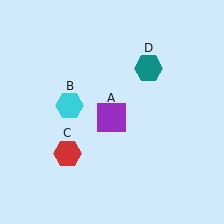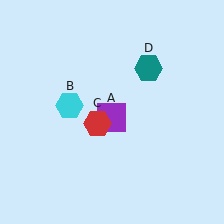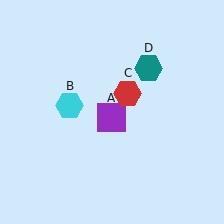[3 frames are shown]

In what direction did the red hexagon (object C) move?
The red hexagon (object C) moved up and to the right.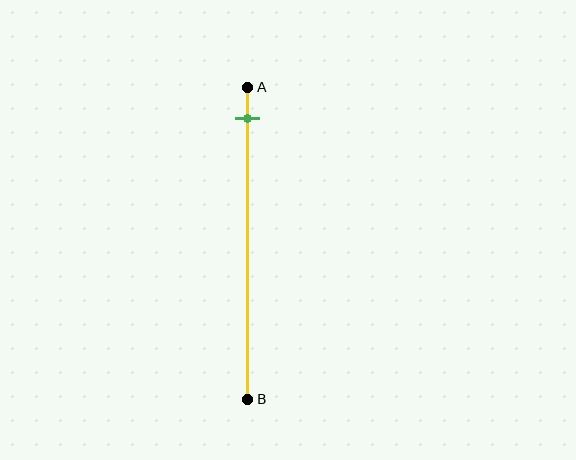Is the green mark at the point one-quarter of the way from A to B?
No, the mark is at about 10% from A, not at the 25% one-quarter point.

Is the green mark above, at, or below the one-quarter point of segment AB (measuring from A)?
The green mark is above the one-quarter point of segment AB.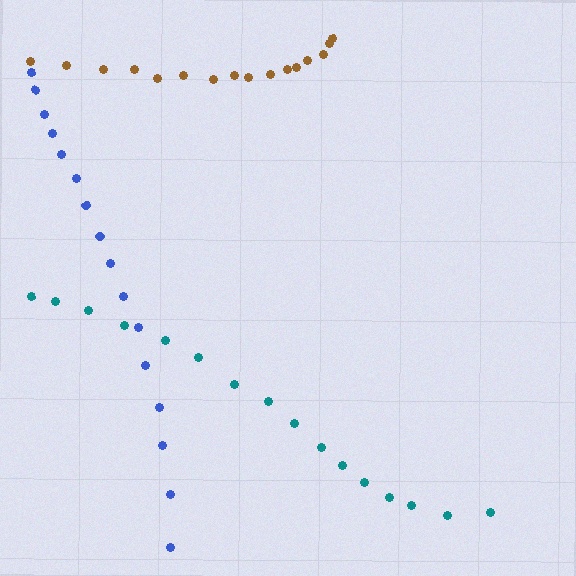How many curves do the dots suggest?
There are 3 distinct paths.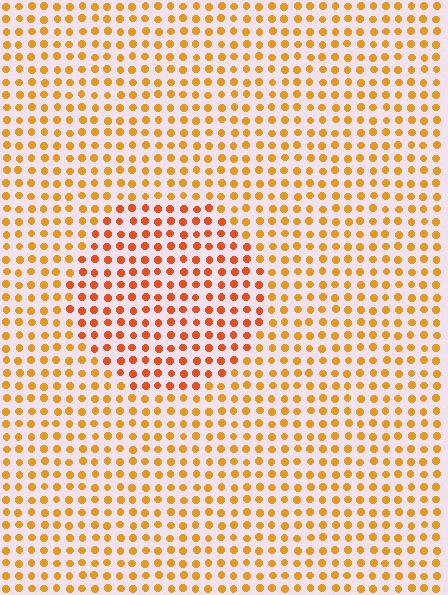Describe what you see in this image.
The image is filled with small orange elements in a uniform arrangement. A circle-shaped region is visible where the elements are tinted to a slightly different hue, forming a subtle color boundary.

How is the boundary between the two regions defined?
The boundary is defined purely by a slight shift in hue (about 23 degrees). Spacing, size, and orientation are identical on both sides.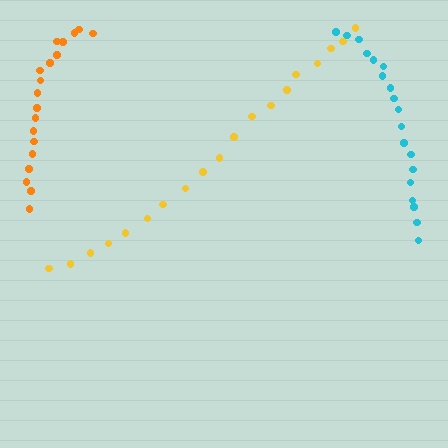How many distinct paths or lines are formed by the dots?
There are 3 distinct paths.